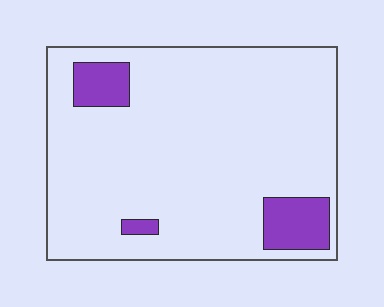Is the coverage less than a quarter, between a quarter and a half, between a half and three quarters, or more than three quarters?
Less than a quarter.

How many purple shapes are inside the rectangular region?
3.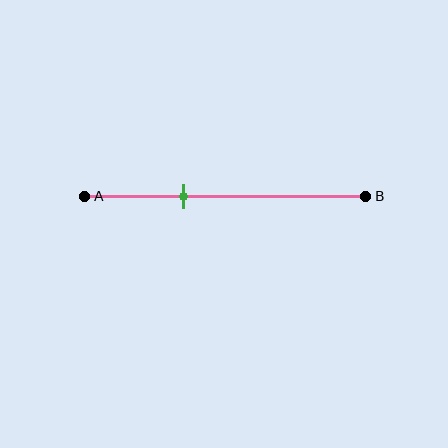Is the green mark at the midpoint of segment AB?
No, the mark is at about 35% from A, not at the 50% midpoint.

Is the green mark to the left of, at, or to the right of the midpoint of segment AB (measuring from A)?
The green mark is to the left of the midpoint of segment AB.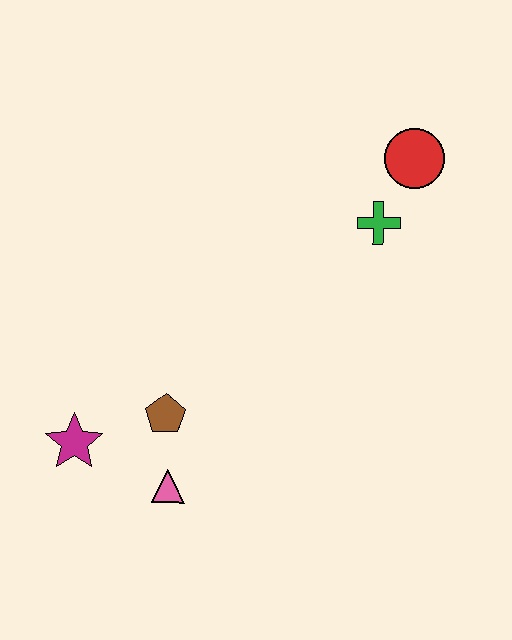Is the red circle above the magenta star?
Yes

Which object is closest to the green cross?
The red circle is closest to the green cross.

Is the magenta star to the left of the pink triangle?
Yes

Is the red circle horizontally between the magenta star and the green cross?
No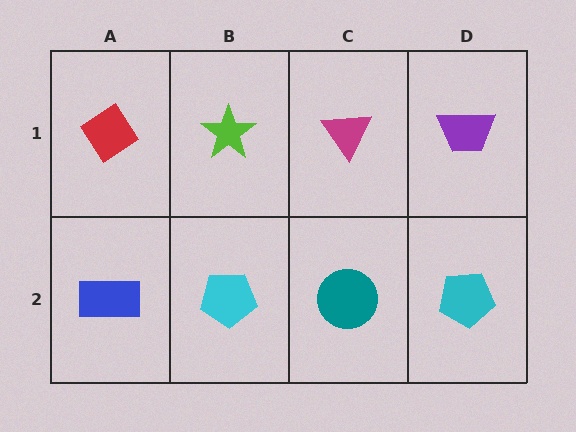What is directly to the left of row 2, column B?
A blue rectangle.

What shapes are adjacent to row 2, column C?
A magenta triangle (row 1, column C), a cyan pentagon (row 2, column B), a cyan pentagon (row 2, column D).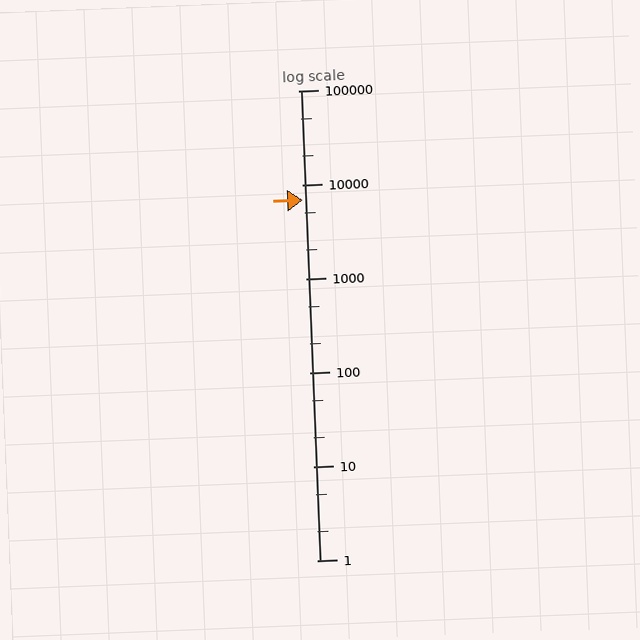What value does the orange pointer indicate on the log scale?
The pointer indicates approximately 6900.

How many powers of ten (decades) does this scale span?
The scale spans 5 decades, from 1 to 100000.